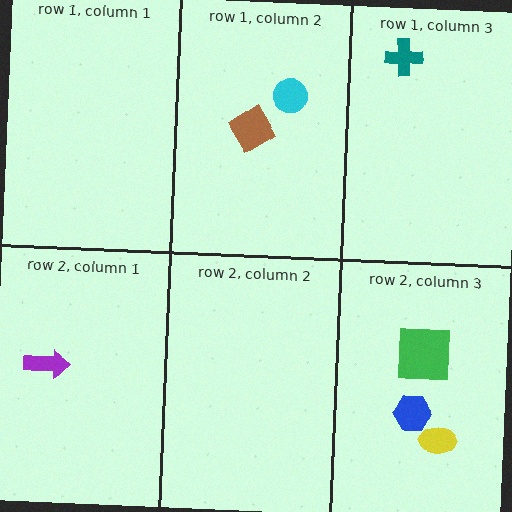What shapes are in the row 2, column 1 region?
The purple arrow.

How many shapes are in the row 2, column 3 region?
3.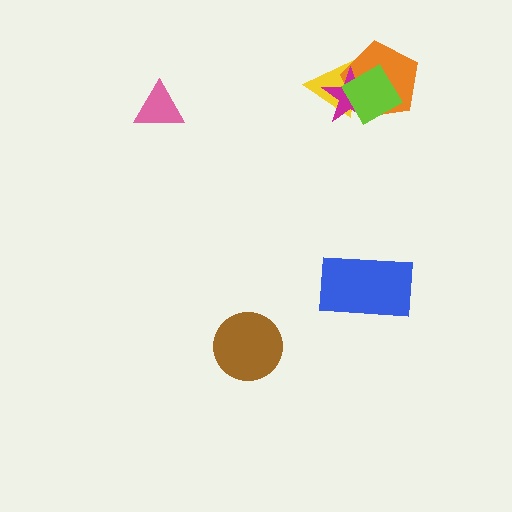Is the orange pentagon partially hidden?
Yes, it is partially covered by another shape.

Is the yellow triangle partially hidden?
Yes, it is partially covered by another shape.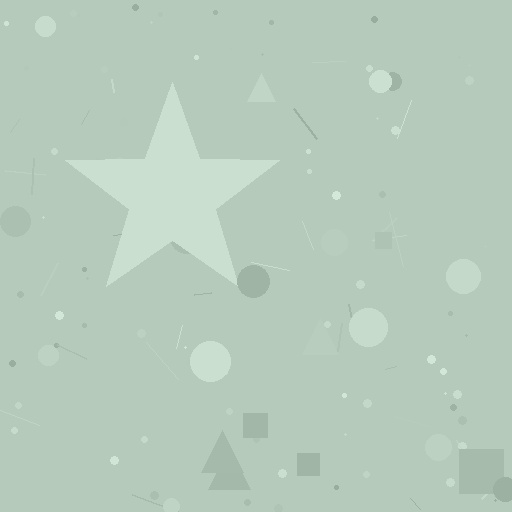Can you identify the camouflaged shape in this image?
The camouflaged shape is a star.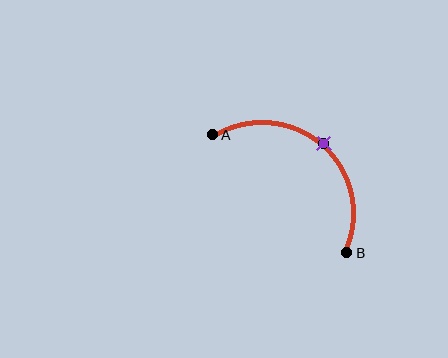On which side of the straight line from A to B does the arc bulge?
The arc bulges above and to the right of the straight line connecting A and B.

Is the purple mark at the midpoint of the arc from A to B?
Yes. The purple mark lies on the arc at equal arc-length from both A and B — it is the arc midpoint.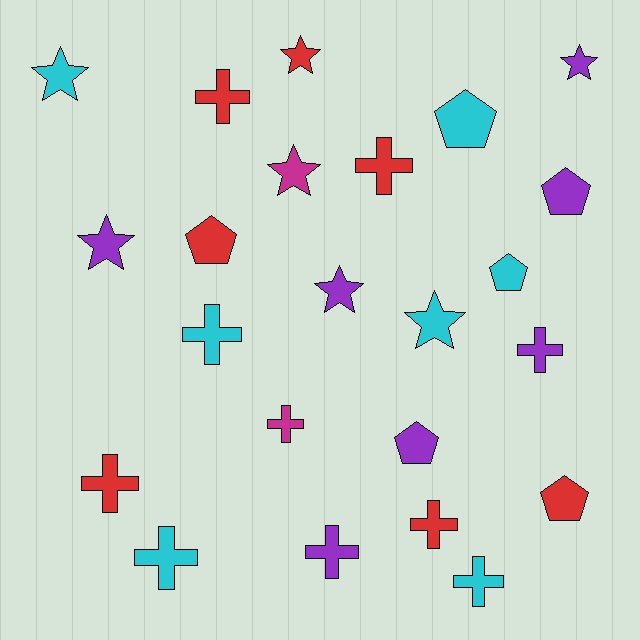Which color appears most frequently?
Purple, with 7 objects.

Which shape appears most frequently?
Cross, with 10 objects.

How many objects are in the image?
There are 23 objects.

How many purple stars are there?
There are 3 purple stars.